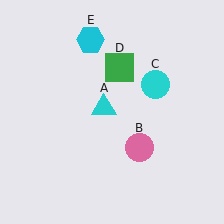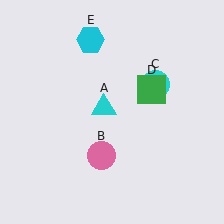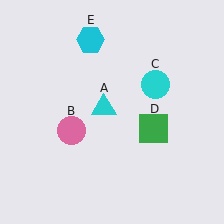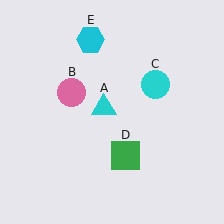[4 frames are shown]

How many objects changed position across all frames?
2 objects changed position: pink circle (object B), green square (object D).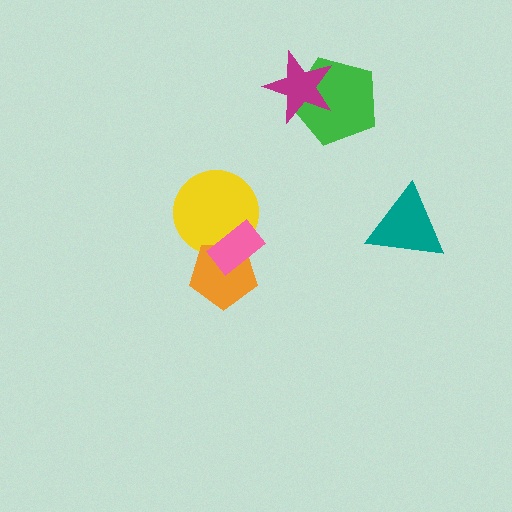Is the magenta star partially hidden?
No, no other shape covers it.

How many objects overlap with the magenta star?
1 object overlaps with the magenta star.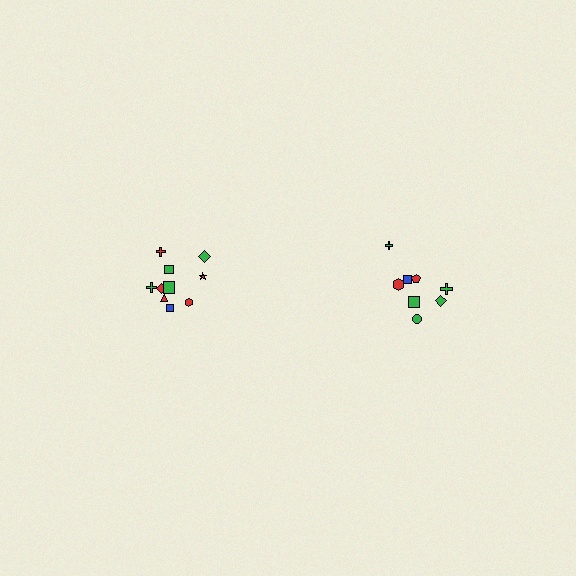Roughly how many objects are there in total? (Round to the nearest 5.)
Roughly 20 objects in total.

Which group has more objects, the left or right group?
The left group.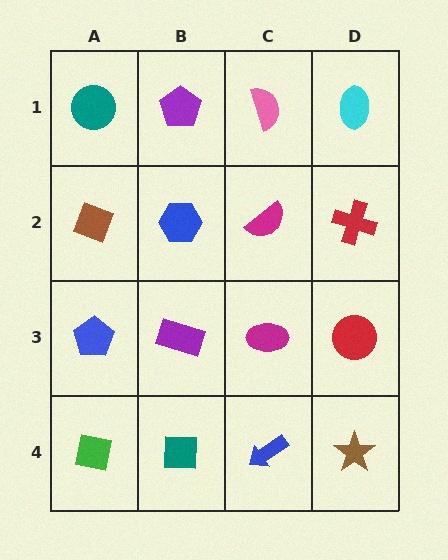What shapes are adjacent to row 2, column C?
A pink semicircle (row 1, column C), a magenta ellipse (row 3, column C), a blue hexagon (row 2, column B), a red cross (row 2, column D).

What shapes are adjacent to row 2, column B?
A purple pentagon (row 1, column B), a purple rectangle (row 3, column B), a brown diamond (row 2, column A), a magenta semicircle (row 2, column C).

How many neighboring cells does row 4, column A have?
2.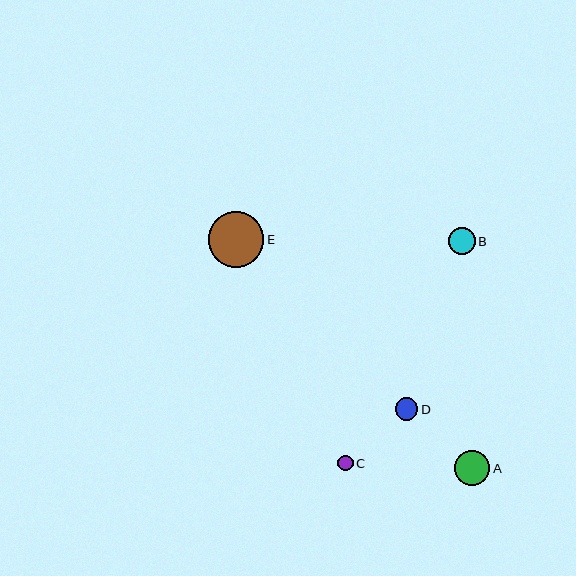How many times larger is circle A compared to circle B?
Circle A is approximately 1.3 times the size of circle B.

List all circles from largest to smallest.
From largest to smallest: E, A, B, D, C.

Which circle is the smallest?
Circle C is the smallest with a size of approximately 15 pixels.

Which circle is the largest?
Circle E is the largest with a size of approximately 56 pixels.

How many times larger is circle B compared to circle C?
Circle B is approximately 1.8 times the size of circle C.